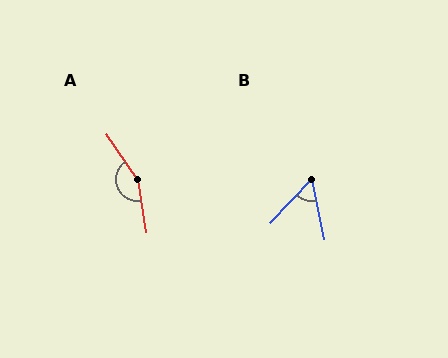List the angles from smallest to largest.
B (55°), A (154°).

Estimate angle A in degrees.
Approximately 154 degrees.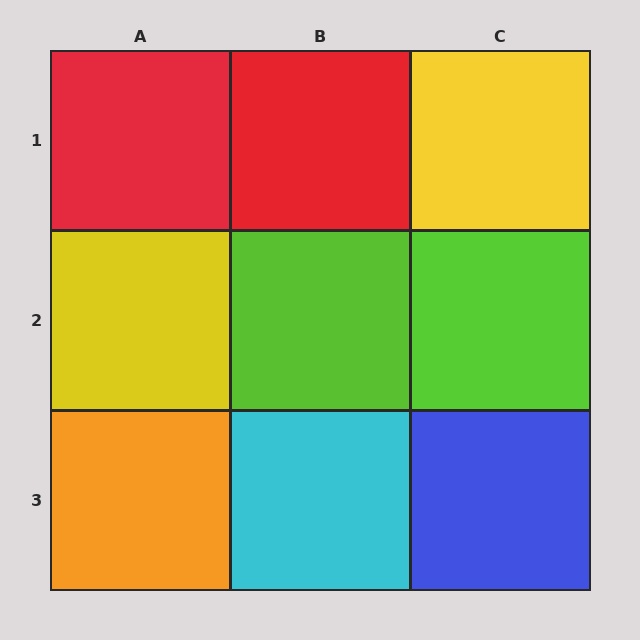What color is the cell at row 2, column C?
Lime.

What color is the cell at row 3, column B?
Cyan.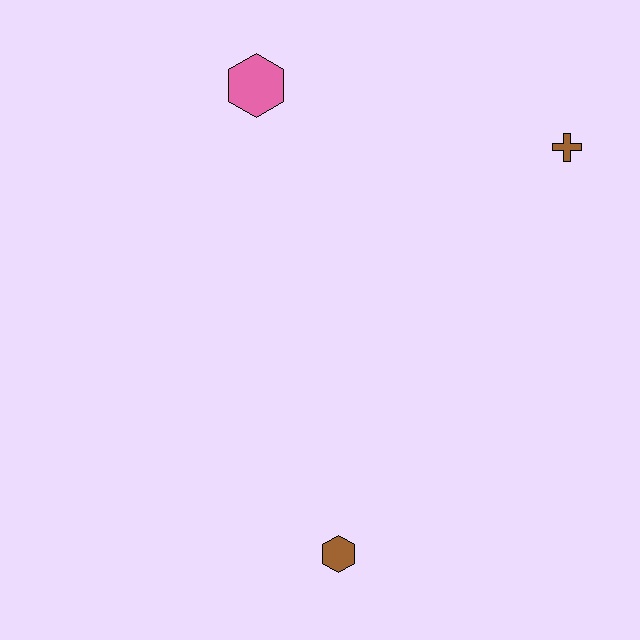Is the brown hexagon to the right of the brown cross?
No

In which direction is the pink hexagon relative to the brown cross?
The pink hexagon is to the left of the brown cross.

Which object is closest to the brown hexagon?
The brown cross is closest to the brown hexagon.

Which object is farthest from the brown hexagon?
The pink hexagon is farthest from the brown hexagon.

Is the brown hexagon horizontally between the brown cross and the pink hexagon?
Yes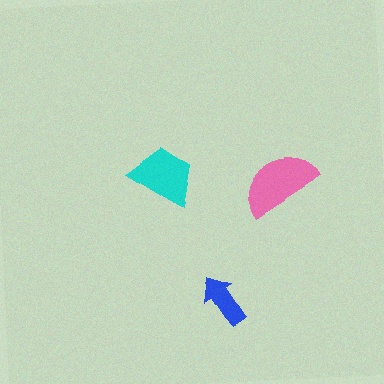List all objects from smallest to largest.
The blue arrow, the cyan trapezoid, the pink semicircle.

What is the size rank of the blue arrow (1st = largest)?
3rd.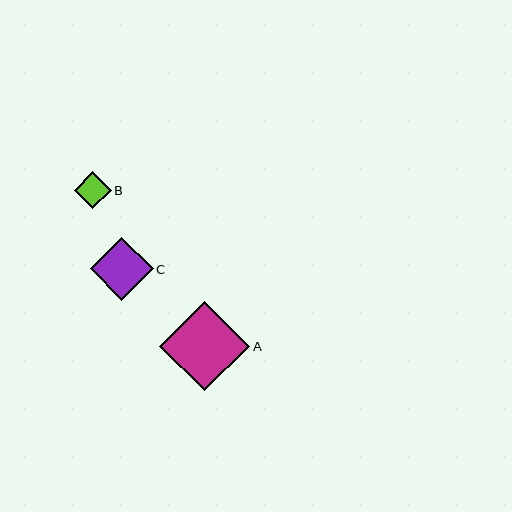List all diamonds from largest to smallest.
From largest to smallest: A, C, B.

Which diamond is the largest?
Diamond A is the largest with a size of approximately 90 pixels.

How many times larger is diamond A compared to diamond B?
Diamond A is approximately 2.4 times the size of diamond B.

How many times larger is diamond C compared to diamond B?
Diamond C is approximately 1.7 times the size of diamond B.